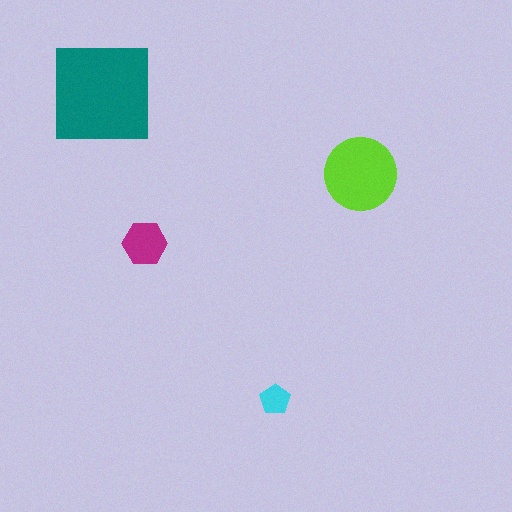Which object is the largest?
The teal square.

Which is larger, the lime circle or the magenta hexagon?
The lime circle.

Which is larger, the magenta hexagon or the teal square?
The teal square.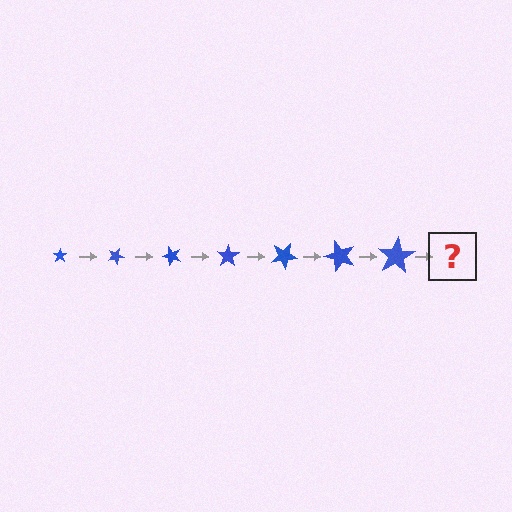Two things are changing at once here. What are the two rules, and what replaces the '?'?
The two rules are that the star grows larger each step and it rotates 25 degrees each step. The '?' should be a star, larger than the previous one and rotated 175 degrees from the start.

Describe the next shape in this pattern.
It should be a star, larger than the previous one and rotated 175 degrees from the start.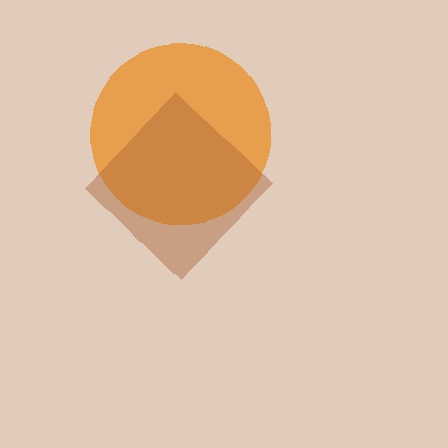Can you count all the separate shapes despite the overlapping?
Yes, there are 2 separate shapes.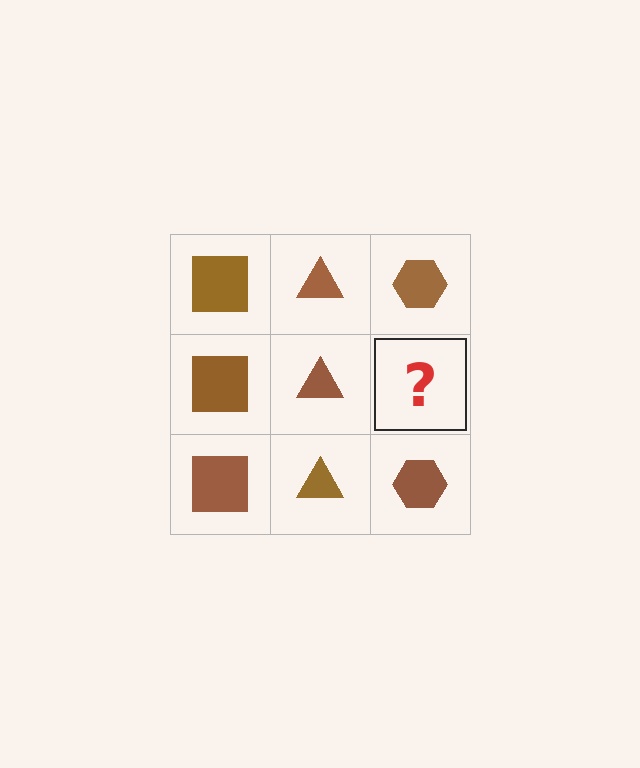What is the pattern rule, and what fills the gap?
The rule is that each column has a consistent shape. The gap should be filled with a brown hexagon.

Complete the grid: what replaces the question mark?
The question mark should be replaced with a brown hexagon.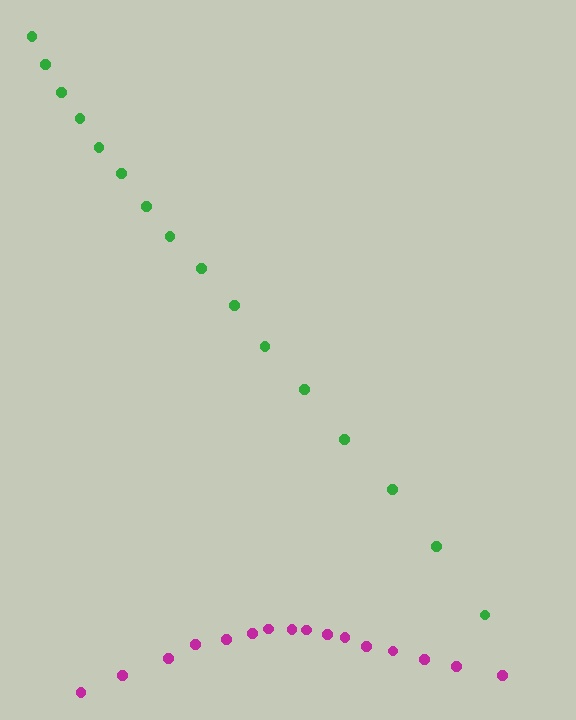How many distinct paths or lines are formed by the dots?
There are 2 distinct paths.